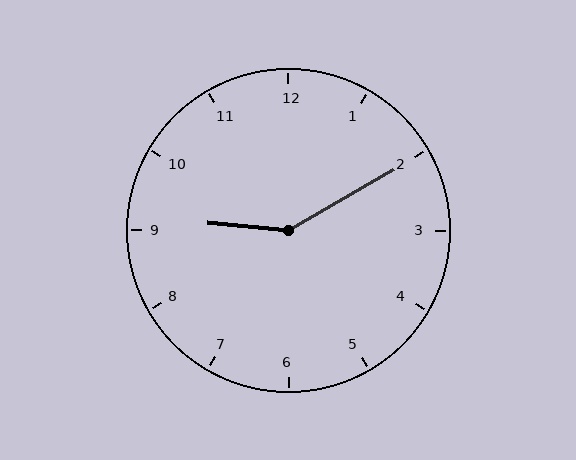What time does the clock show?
9:10.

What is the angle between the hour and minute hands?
Approximately 145 degrees.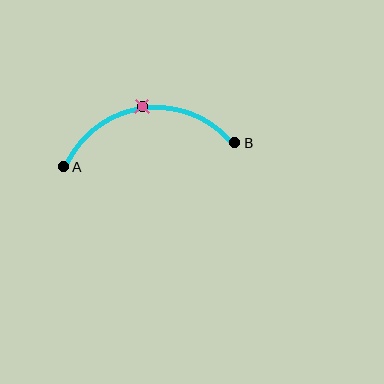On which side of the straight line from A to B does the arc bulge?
The arc bulges above the straight line connecting A and B.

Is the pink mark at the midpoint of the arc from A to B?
Yes. The pink mark lies on the arc at equal arc-length from both A and B — it is the arc midpoint.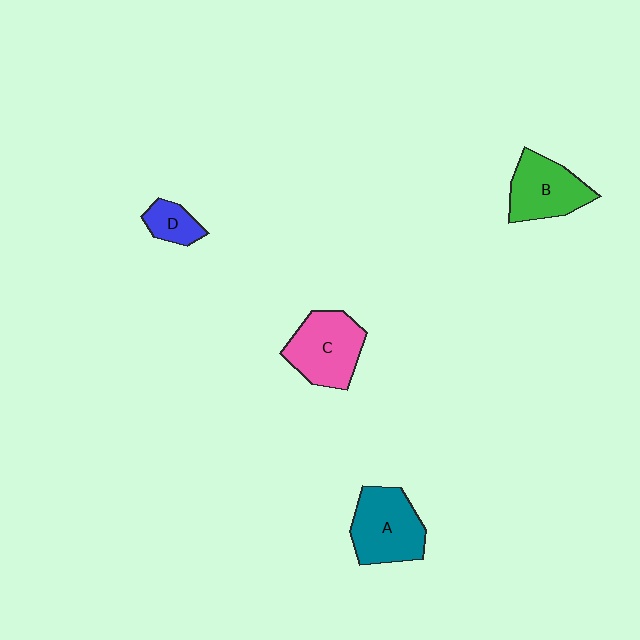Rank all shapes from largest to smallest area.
From largest to smallest: A (teal), C (pink), B (green), D (blue).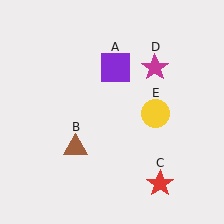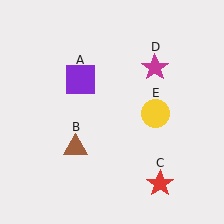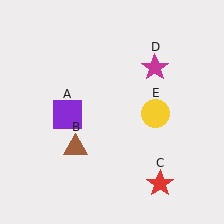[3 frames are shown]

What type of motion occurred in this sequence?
The purple square (object A) rotated counterclockwise around the center of the scene.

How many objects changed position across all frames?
1 object changed position: purple square (object A).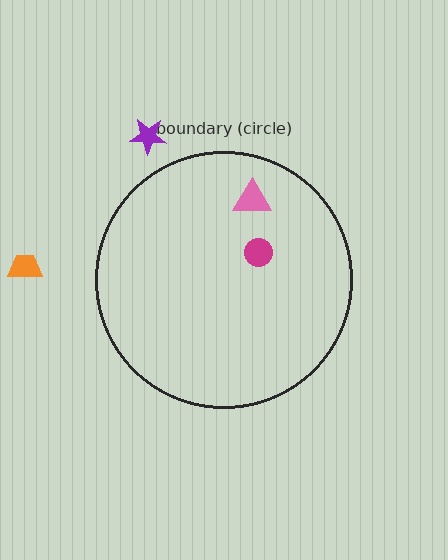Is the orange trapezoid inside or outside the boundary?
Outside.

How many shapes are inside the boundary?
2 inside, 2 outside.